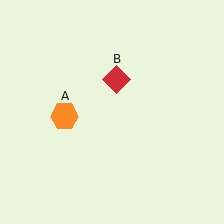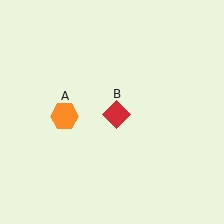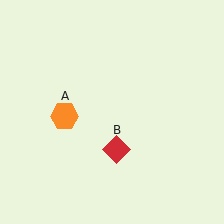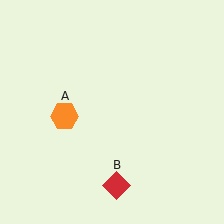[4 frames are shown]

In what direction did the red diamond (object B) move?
The red diamond (object B) moved down.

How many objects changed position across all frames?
1 object changed position: red diamond (object B).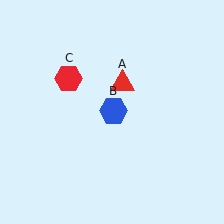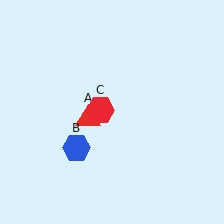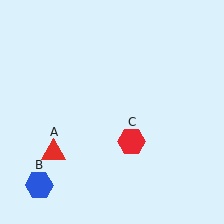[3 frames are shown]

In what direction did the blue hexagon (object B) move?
The blue hexagon (object B) moved down and to the left.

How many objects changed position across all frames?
3 objects changed position: red triangle (object A), blue hexagon (object B), red hexagon (object C).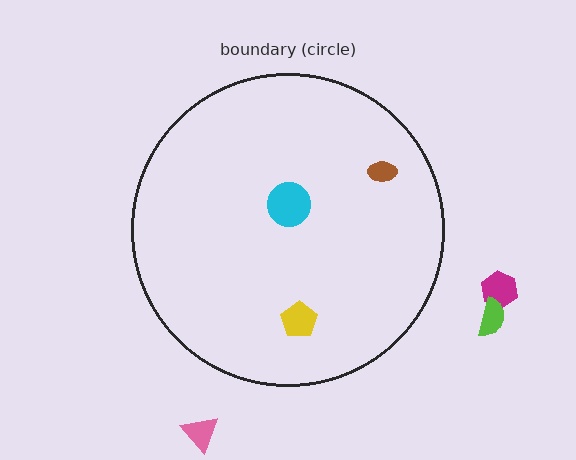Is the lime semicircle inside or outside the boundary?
Outside.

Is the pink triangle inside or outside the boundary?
Outside.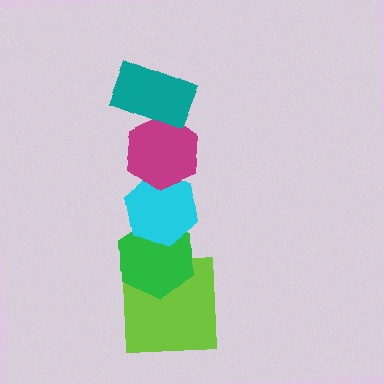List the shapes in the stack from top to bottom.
From top to bottom: the teal rectangle, the magenta hexagon, the cyan hexagon, the green hexagon, the lime square.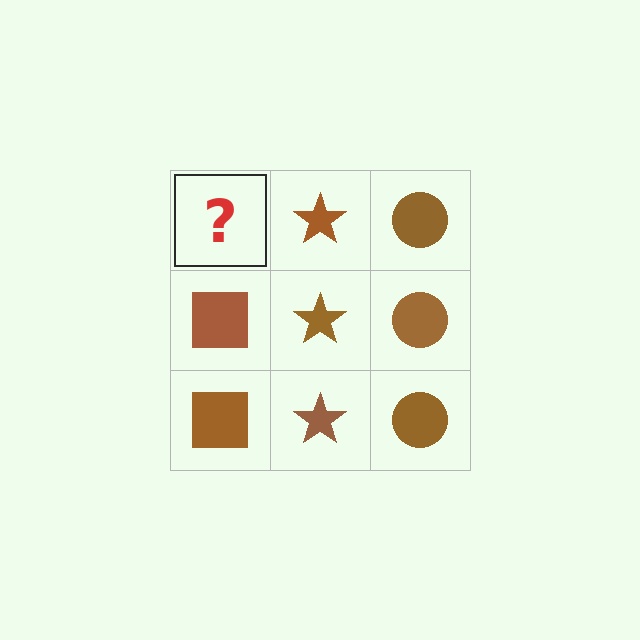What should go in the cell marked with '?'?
The missing cell should contain a brown square.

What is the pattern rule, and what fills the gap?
The rule is that each column has a consistent shape. The gap should be filled with a brown square.